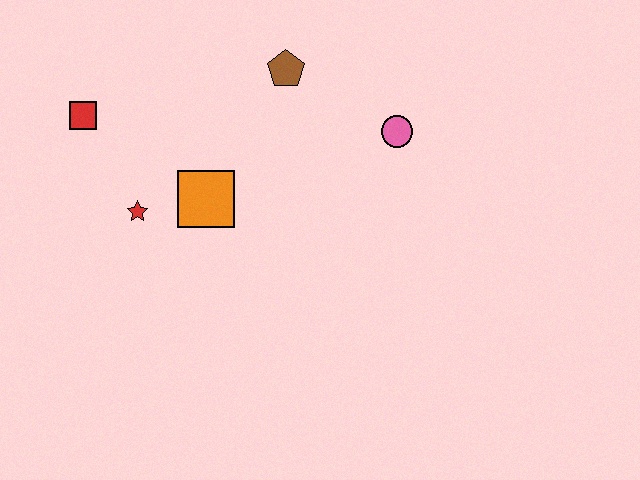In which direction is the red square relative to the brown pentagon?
The red square is to the left of the brown pentagon.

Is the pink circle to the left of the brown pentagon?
No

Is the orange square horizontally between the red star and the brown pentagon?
Yes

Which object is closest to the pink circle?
The brown pentagon is closest to the pink circle.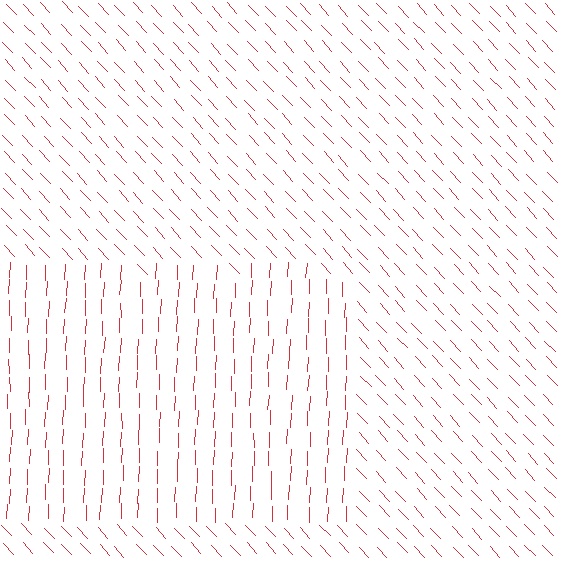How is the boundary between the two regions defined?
The boundary is defined purely by a change in line orientation (approximately 45 degrees difference). All lines are the same color and thickness.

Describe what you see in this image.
The image is filled with small red line segments. A rectangle region in the image has lines oriented differently from the surrounding lines, creating a visible texture boundary.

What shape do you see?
I see a rectangle.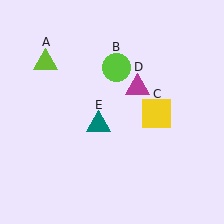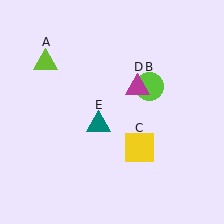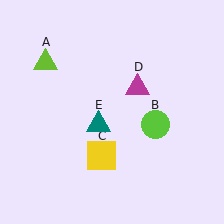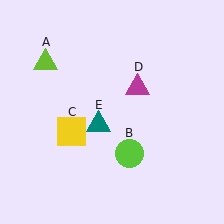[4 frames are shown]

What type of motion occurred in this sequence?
The lime circle (object B), yellow square (object C) rotated clockwise around the center of the scene.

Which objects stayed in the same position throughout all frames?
Lime triangle (object A) and magenta triangle (object D) and teal triangle (object E) remained stationary.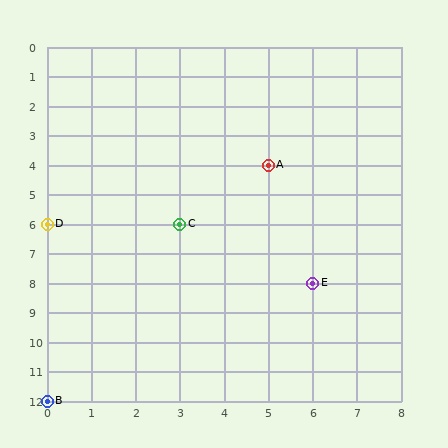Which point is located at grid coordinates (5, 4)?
Point A is at (5, 4).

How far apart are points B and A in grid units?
Points B and A are 5 columns and 8 rows apart (about 9.4 grid units diagonally).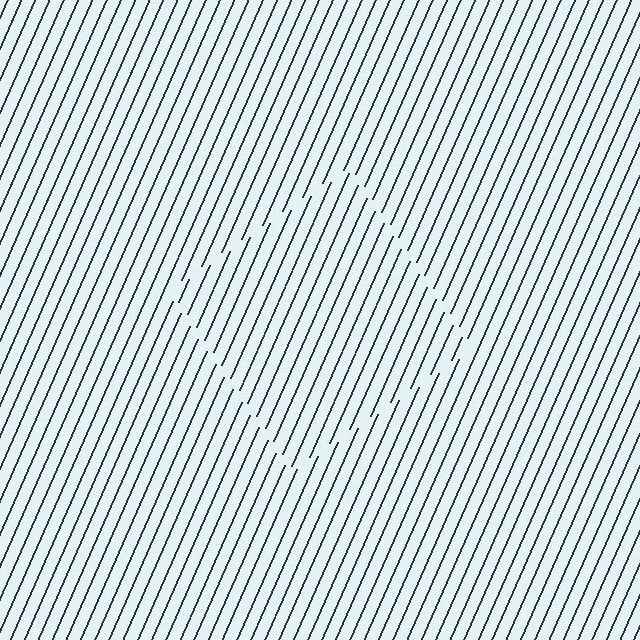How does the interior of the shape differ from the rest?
The interior of the shape contains the same grating, shifted by half a period — the contour is defined by the phase discontinuity where line-ends from the inner and outer gratings abut.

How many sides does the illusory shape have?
4 sides — the line-ends trace a square.